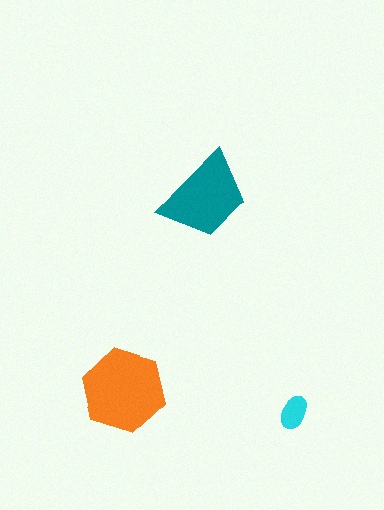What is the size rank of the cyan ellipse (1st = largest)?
3rd.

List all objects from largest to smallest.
The orange hexagon, the teal trapezoid, the cyan ellipse.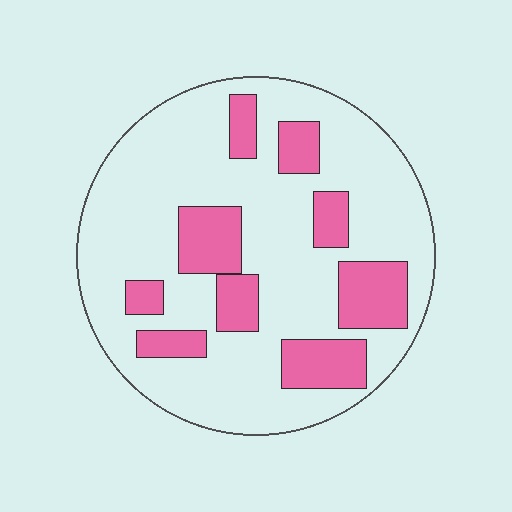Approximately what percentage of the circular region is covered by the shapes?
Approximately 25%.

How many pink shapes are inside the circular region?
9.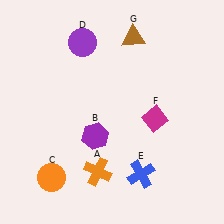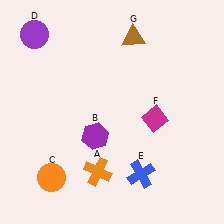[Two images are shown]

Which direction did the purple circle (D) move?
The purple circle (D) moved left.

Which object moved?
The purple circle (D) moved left.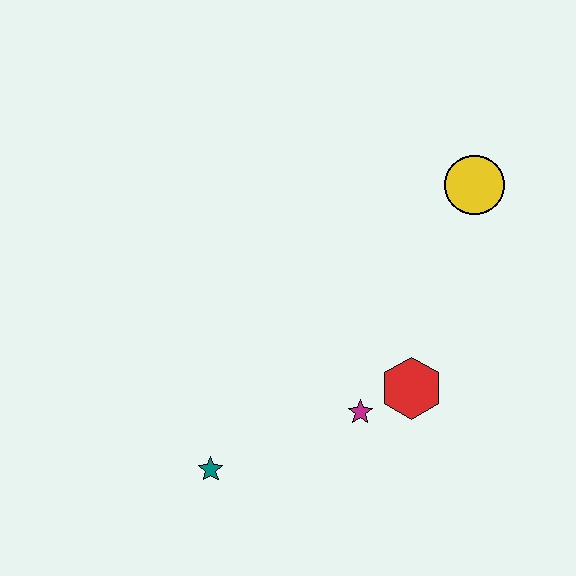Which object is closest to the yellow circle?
The red hexagon is closest to the yellow circle.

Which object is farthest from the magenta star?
The yellow circle is farthest from the magenta star.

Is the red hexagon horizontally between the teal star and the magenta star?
No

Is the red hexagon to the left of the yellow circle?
Yes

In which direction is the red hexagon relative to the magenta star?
The red hexagon is to the right of the magenta star.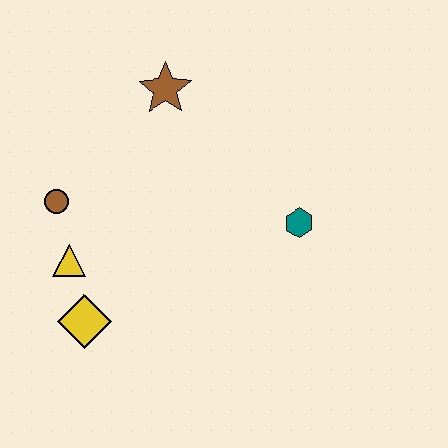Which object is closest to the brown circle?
The yellow triangle is closest to the brown circle.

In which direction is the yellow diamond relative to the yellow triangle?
The yellow diamond is below the yellow triangle.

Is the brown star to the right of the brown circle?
Yes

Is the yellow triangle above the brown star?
No